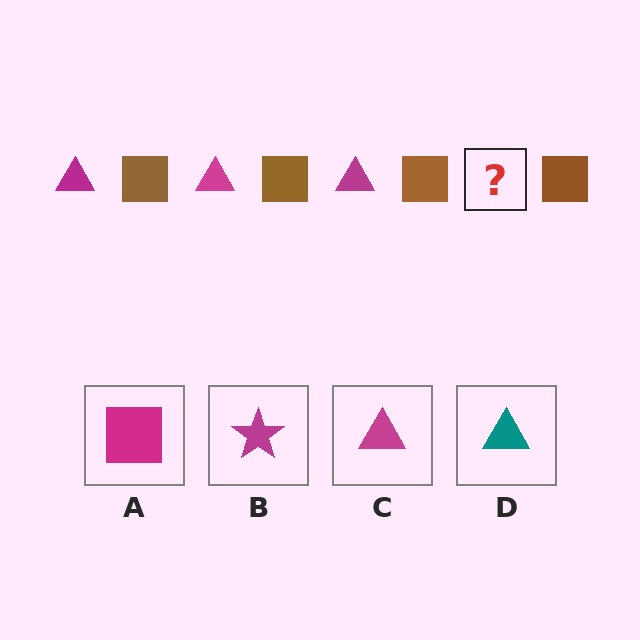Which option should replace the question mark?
Option C.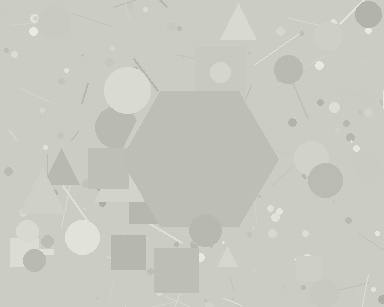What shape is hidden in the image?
A hexagon is hidden in the image.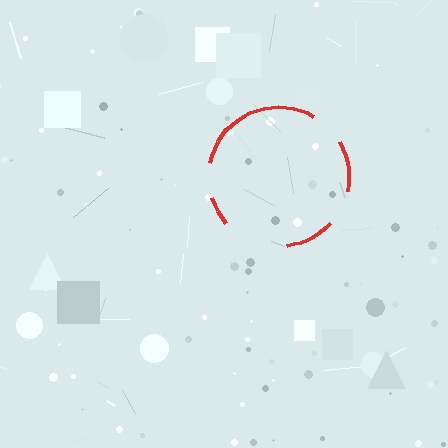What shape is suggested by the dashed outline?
The dashed outline suggests a circle.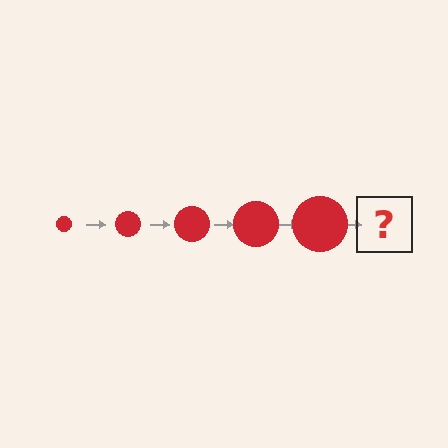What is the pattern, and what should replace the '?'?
The pattern is that the circle gets progressively larger each step. The '?' should be a red circle, larger than the previous one.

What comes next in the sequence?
The next element should be a red circle, larger than the previous one.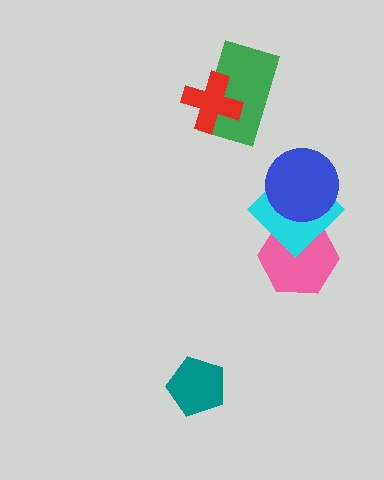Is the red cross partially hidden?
No, no other shape covers it.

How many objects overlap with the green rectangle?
1 object overlaps with the green rectangle.